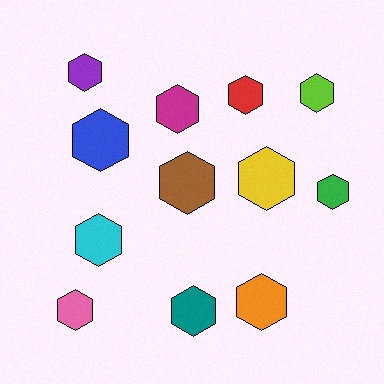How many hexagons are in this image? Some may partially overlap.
There are 12 hexagons.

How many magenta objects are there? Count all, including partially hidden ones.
There is 1 magenta object.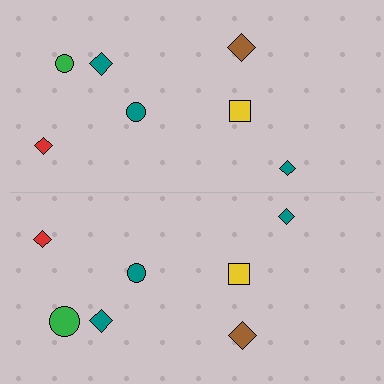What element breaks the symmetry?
The green circle on the bottom side has a different size than its mirror counterpart.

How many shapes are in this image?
There are 14 shapes in this image.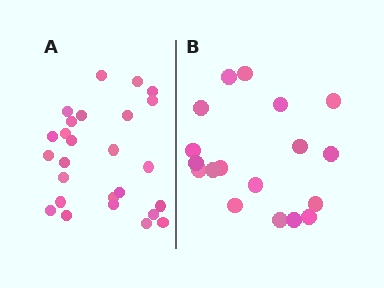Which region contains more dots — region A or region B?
Region A (the left region) has more dots.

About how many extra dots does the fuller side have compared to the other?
Region A has roughly 8 or so more dots than region B.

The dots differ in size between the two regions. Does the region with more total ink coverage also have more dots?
No. Region B has more total ink coverage because its dots are larger, but region A actually contains more individual dots. Total area can be misleading — the number of items is what matters here.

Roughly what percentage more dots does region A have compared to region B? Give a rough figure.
About 45% more.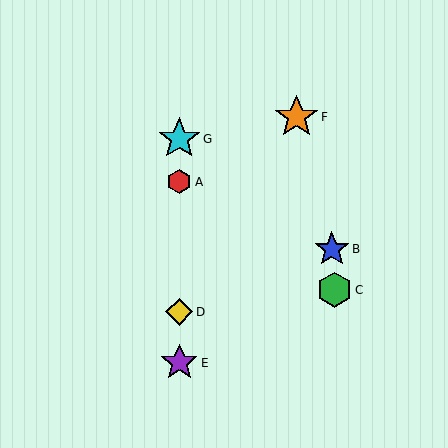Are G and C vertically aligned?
No, G is at x≈179 and C is at x≈334.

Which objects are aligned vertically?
Objects A, D, E, G are aligned vertically.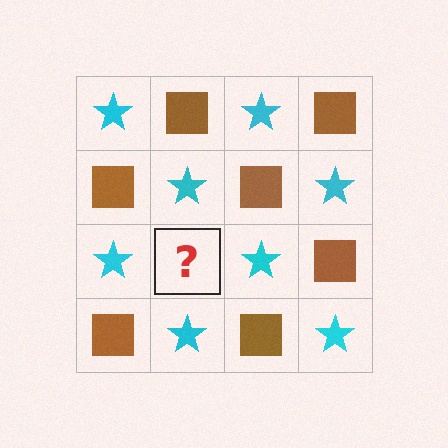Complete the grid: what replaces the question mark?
The question mark should be replaced with a brown square.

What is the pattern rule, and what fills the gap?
The rule is that it alternates cyan star and brown square in a checkerboard pattern. The gap should be filled with a brown square.